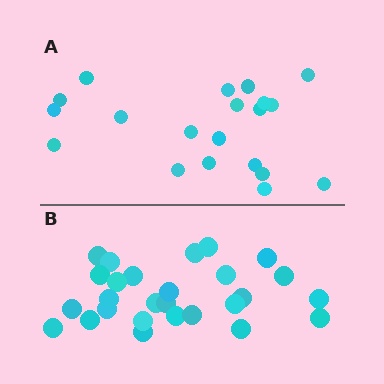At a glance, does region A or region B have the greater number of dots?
Region B (the bottom region) has more dots.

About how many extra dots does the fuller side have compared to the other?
Region B has roughly 8 or so more dots than region A.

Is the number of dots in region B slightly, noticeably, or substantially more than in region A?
Region B has noticeably more, but not dramatically so. The ratio is roughly 1.4 to 1.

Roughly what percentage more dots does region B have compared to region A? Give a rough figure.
About 35% more.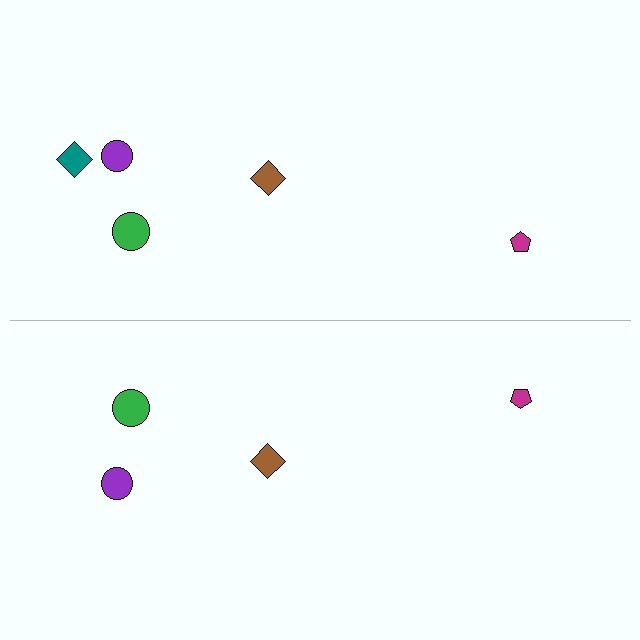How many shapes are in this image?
There are 9 shapes in this image.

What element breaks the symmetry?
A teal diamond is missing from the bottom side.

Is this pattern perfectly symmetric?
No, the pattern is not perfectly symmetric. A teal diamond is missing from the bottom side.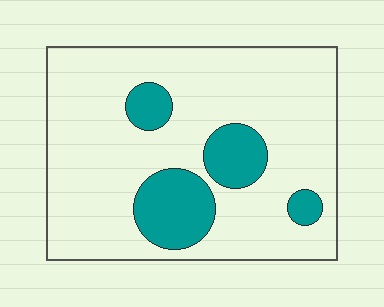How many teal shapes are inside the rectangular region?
4.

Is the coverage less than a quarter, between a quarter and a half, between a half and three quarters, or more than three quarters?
Less than a quarter.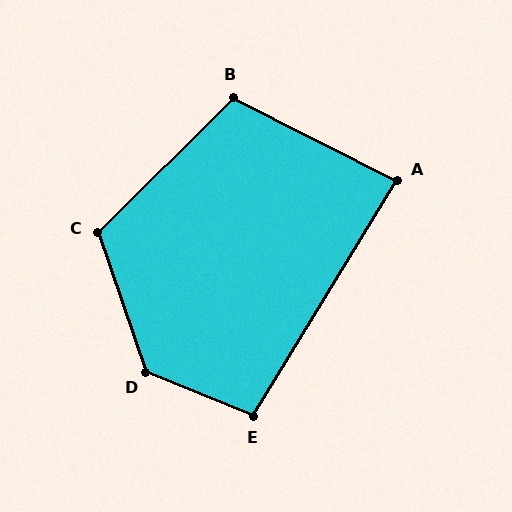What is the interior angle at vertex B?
Approximately 108 degrees (obtuse).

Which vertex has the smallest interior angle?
A, at approximately 86 degrees.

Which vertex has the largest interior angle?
D, at approximately 131 degrees.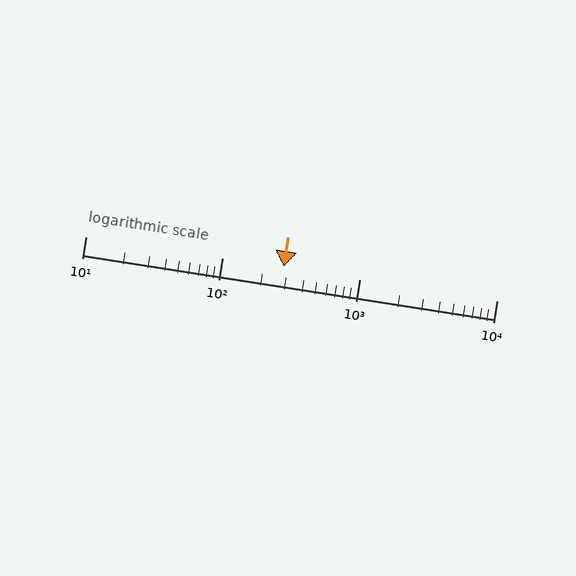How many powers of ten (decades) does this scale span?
The scale spans 3 decades, from 10 to 10000.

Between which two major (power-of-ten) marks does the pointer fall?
The pointer is between 100 and 1000.